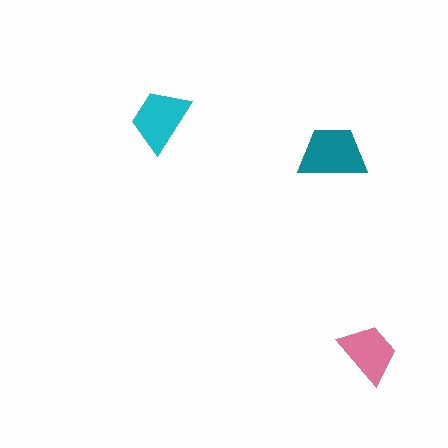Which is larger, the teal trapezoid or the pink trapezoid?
The teal one.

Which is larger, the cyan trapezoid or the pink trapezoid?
The cyan one.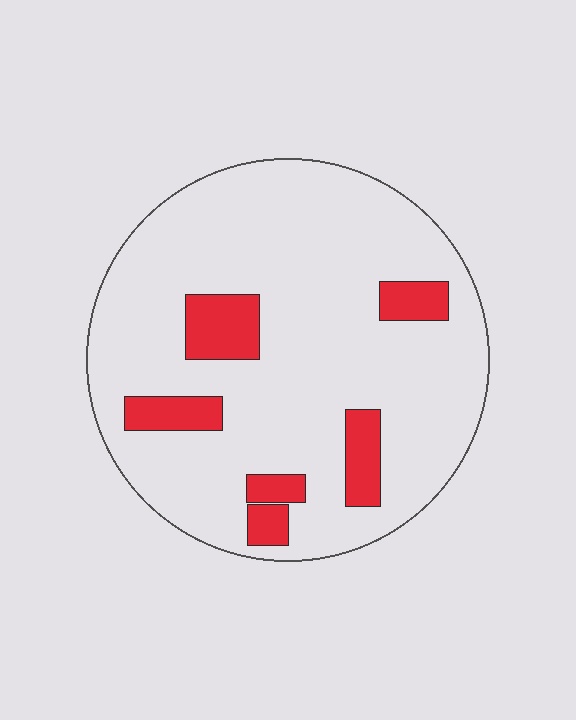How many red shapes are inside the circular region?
6.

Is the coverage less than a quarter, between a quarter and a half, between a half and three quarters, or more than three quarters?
Less than a quarter.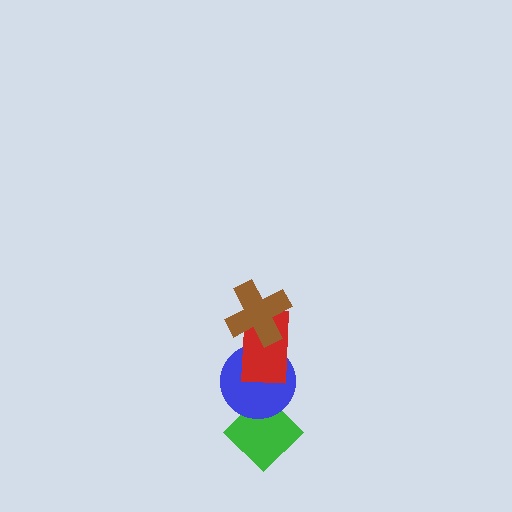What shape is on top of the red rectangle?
The brown cross is on top of the red rectangle.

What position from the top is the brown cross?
The brown cross is 1st from the top.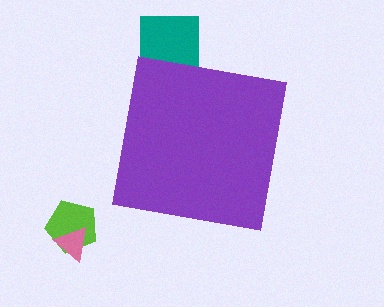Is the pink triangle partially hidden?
No, the pink triangle is fully visible.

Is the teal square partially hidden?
Yes, the teal square is partially hidden behind the purple square.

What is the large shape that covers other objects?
A purple square.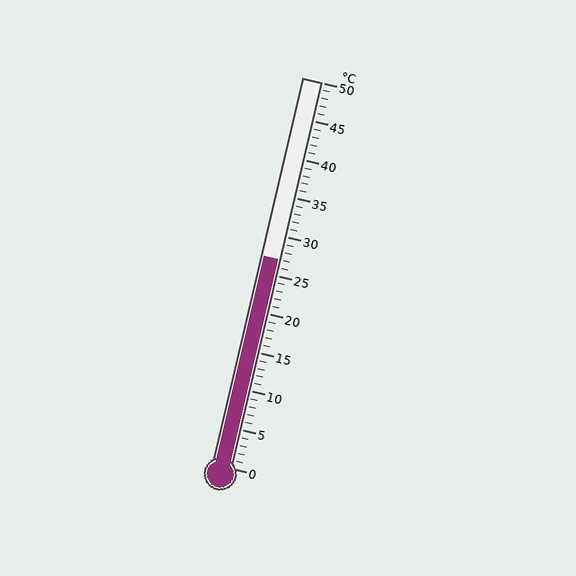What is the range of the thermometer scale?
The thermometer scale ranges from 0°C to 50°C.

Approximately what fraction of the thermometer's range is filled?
The thermometer is filled to approximately 55% of its range.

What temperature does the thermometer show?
The thermometer shows approximately 27°C.